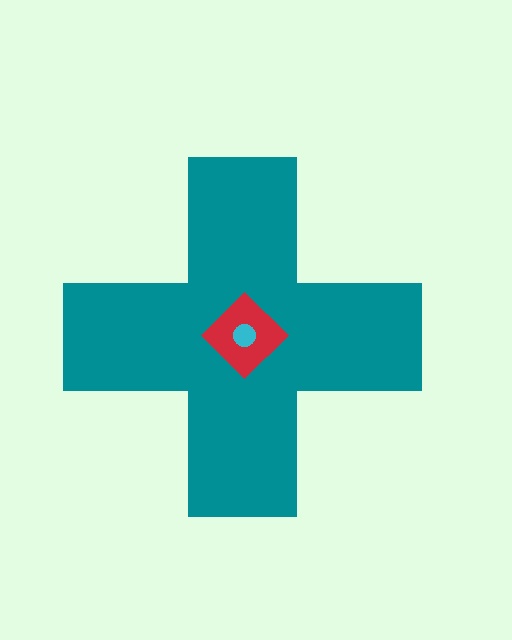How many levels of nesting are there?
3.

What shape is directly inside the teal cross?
The red diamond.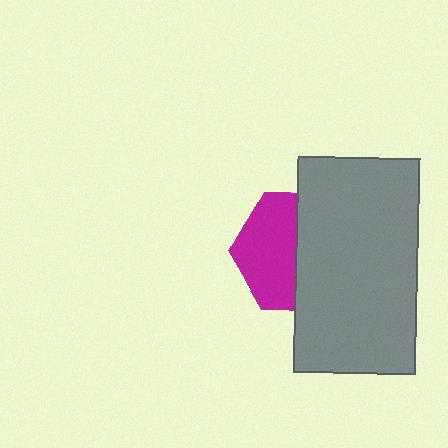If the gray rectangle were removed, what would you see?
You would see the complete magenta hexagon.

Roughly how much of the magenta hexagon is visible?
About half of it is visible (roughly 49%).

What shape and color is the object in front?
The object in front is a gray rectangle.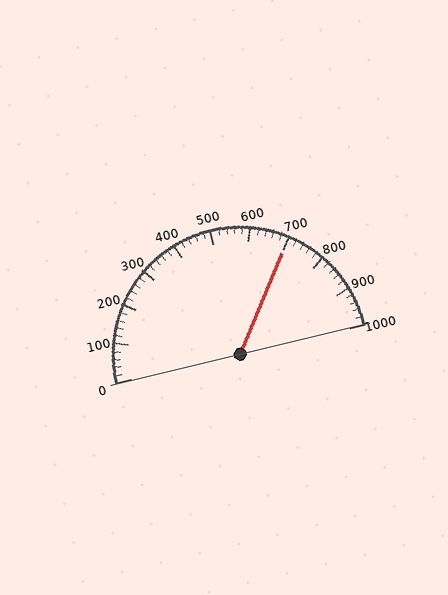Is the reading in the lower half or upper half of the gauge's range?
The reading is in the upper half of the range (0 to 1000).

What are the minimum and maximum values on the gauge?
The gauge ranges from 0 to 1000.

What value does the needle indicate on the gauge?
The needle indicates approximately 700.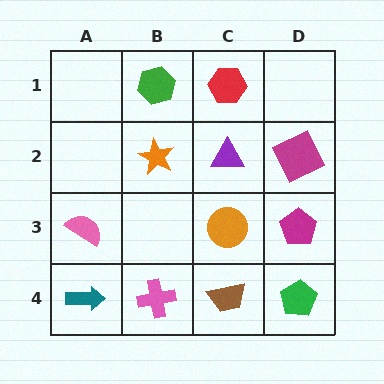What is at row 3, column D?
A magenta pentagon.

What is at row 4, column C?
A brown trapezoid.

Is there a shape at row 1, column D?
No, that cell is empty.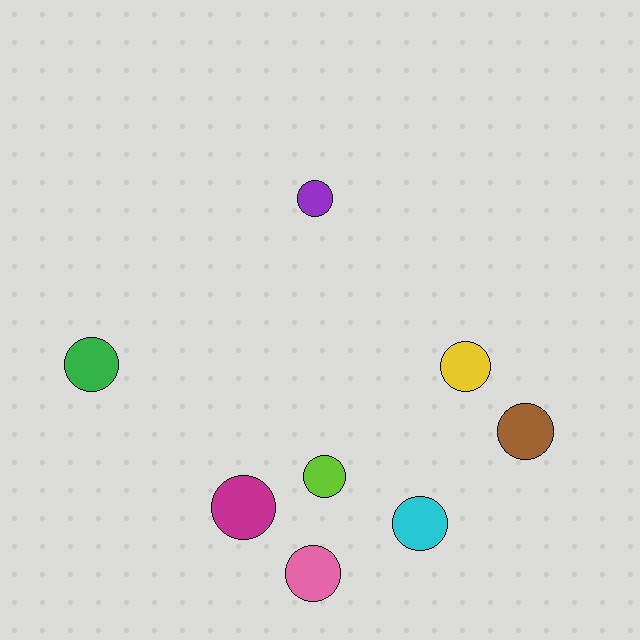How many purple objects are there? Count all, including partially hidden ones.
There is 1 purple object.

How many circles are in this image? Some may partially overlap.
There are 8 circles.